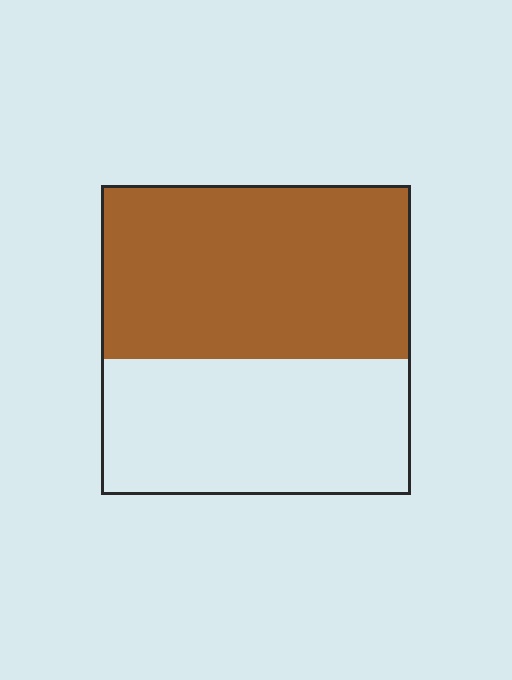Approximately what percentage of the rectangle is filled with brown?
Approximately 55%.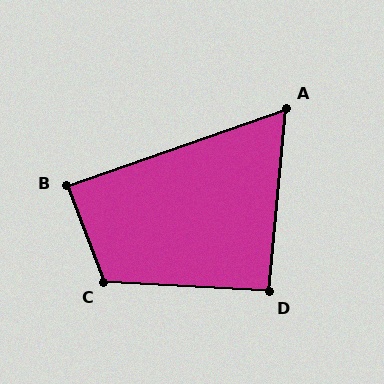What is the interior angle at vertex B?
Approximately 88 degrees (approximately right).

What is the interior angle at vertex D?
Approximately 92 degrees (approximately right).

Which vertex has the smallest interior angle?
A, at approximately 65 degrees.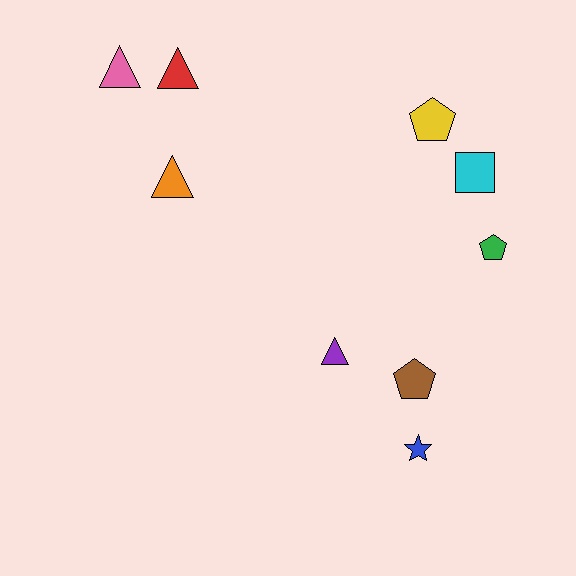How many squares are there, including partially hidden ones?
There is 1 square.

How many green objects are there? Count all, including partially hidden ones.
There is 1 green object.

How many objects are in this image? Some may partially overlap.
There are 9 objects.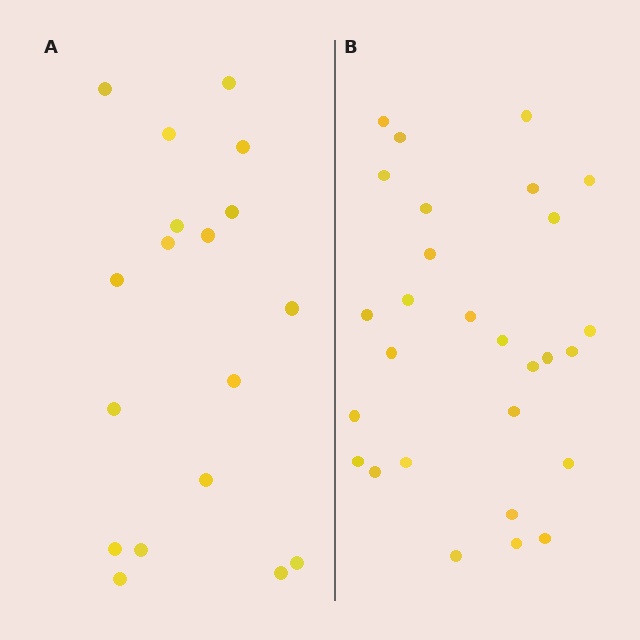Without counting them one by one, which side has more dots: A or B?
Region B (the right region) has more dots.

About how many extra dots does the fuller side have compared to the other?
Region B has roughly 10 or so more dots than region A.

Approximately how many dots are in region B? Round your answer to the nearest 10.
About 30 dots. (The exact count is 28, which rounds to 30.)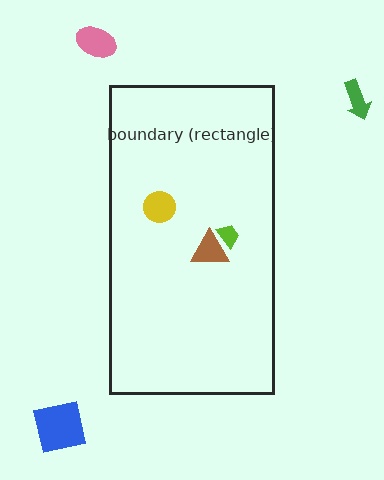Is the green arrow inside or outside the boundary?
Outside.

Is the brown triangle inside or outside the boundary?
Inside.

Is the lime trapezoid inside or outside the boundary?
Inside.